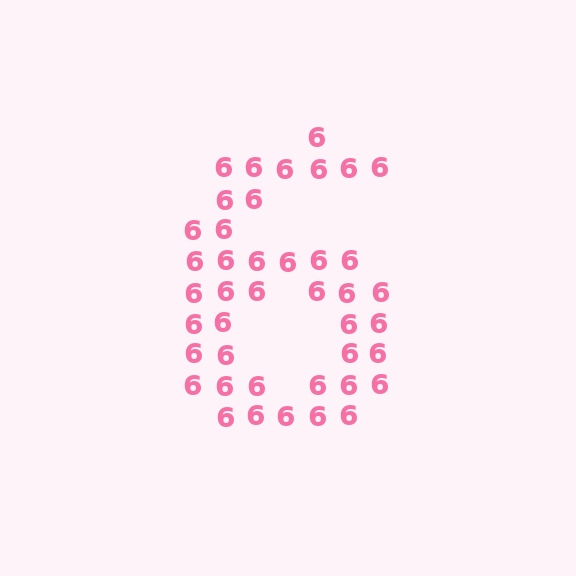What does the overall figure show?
The overall figure shows the digit 6.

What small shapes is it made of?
It is made of small digit 6's.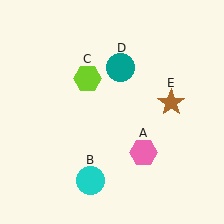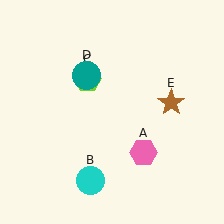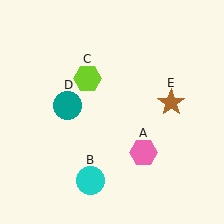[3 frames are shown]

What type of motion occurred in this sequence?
The teal circle (object D) rotated counterclockwise around the center of the scene.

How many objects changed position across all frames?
1 object changed position: teal circle (object D).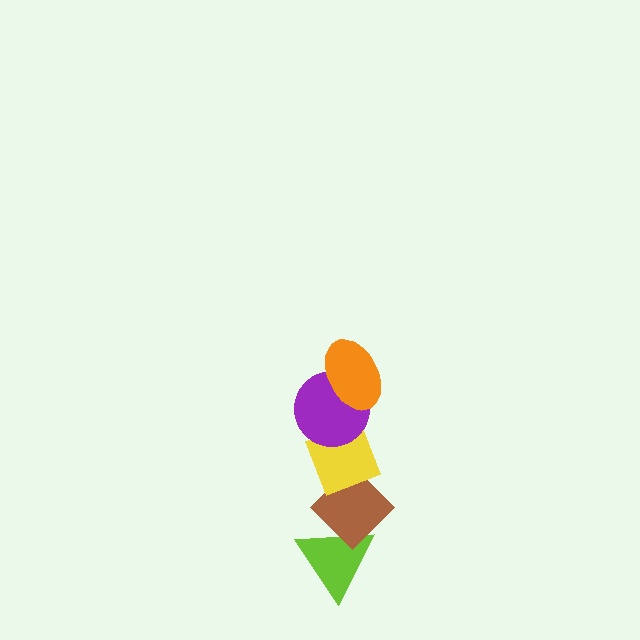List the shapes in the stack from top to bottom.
From top to bottom: the orange ellipse, the purple circle, the yellow diamond, the brown diamond, the lime triangle.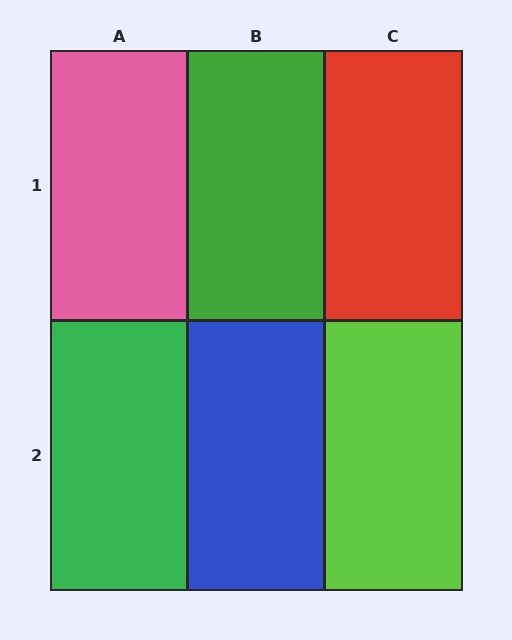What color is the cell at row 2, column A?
Green.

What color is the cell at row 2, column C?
Lime.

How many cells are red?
1 cell is red.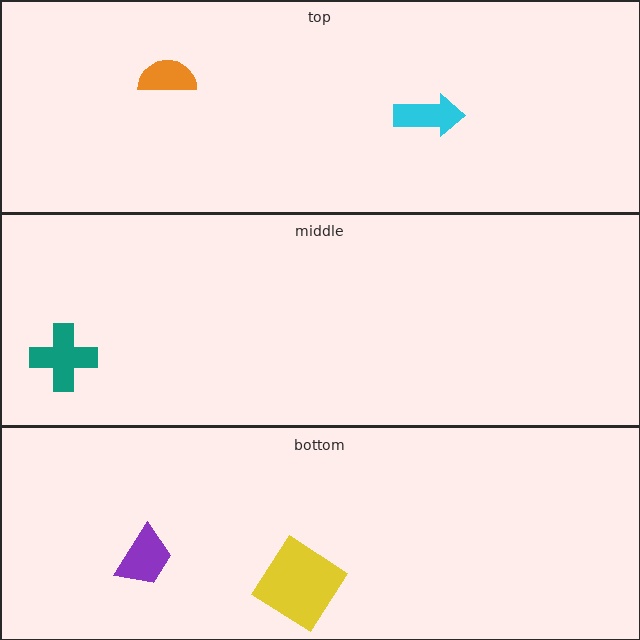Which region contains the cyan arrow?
The top region.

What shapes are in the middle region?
The teal cross.